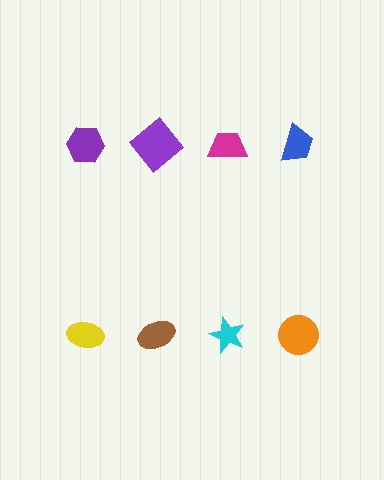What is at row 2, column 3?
A cyan star.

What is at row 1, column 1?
A purple hexagon.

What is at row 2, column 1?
A yellow ellipse.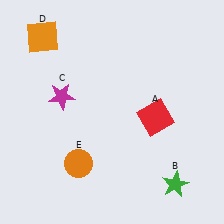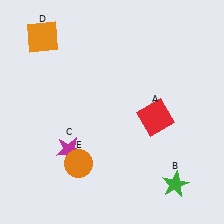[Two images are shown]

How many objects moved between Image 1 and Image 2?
1 object moved between the two images.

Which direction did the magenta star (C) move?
The magenta star (C) moved down.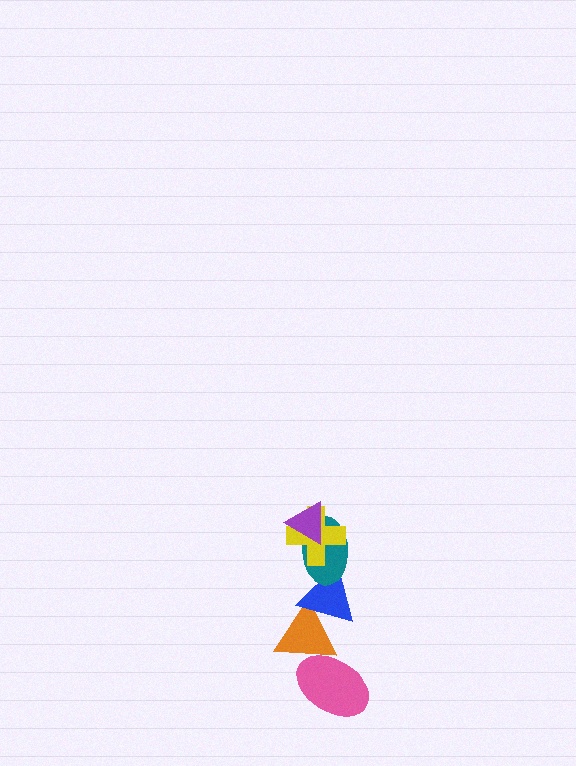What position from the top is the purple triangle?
The purple triangle is 1st from the top.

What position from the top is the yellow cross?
The yellow cross is 2nd from the top.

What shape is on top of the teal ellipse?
The yellow cross is on top of the teal ellipse.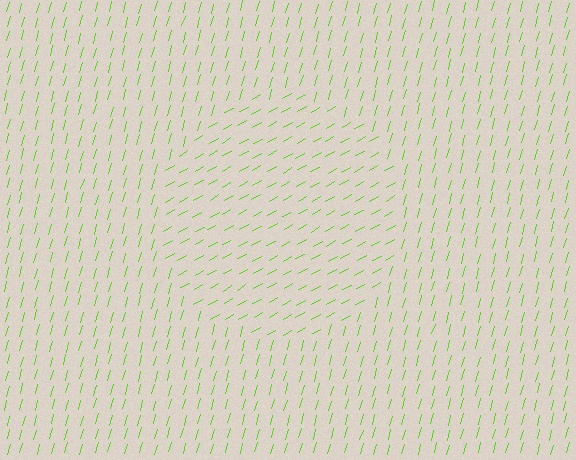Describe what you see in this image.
The image is filled with small lime line segments. A circle region in the image has lines oriented differently from the surrounding lines, creating a visible texture boundary.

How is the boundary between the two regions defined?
The boundary is defined purely by a change in line orientation (approximately 45 degrees difference). All lines are the same color and thickness.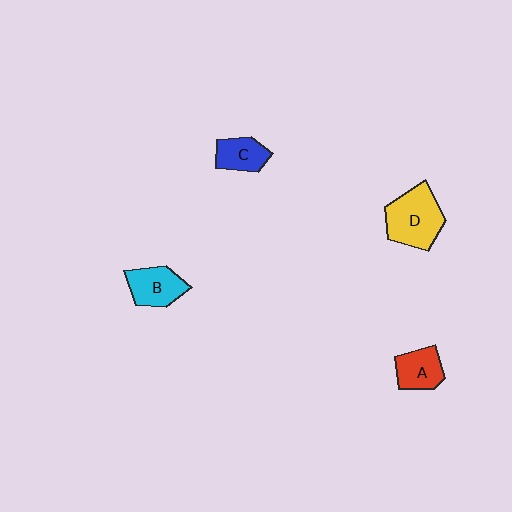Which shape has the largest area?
Shape D (yellow).